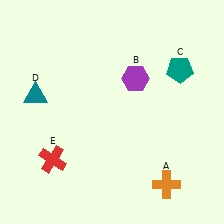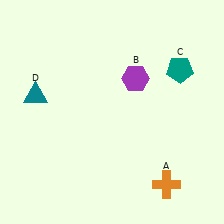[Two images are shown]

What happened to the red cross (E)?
The red cross (E) was removed in Image 2. It was in the bottom-left area of Image 1.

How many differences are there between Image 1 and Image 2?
There is 1 difference between the two images.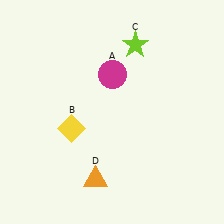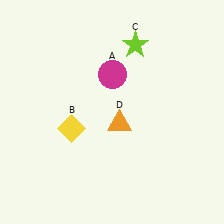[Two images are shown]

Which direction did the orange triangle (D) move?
The orange triangle (D) moved up.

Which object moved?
The orange triangle (D) moved up.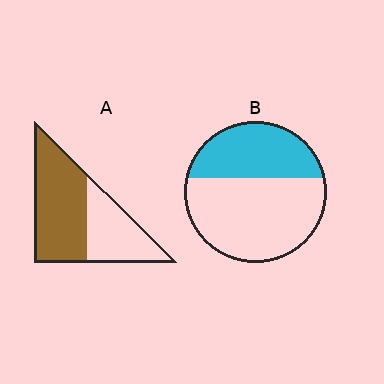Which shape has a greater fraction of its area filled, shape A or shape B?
Shape A.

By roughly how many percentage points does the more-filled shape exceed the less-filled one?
By roughly 25 percentage points (A over B).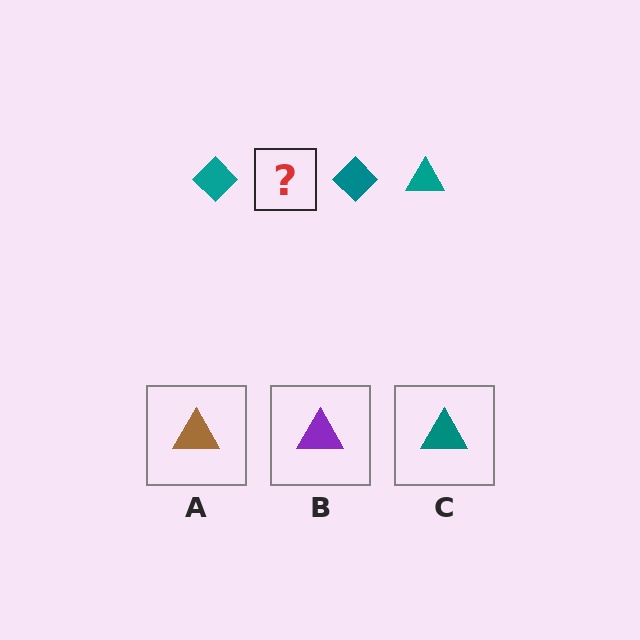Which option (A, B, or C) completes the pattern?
C.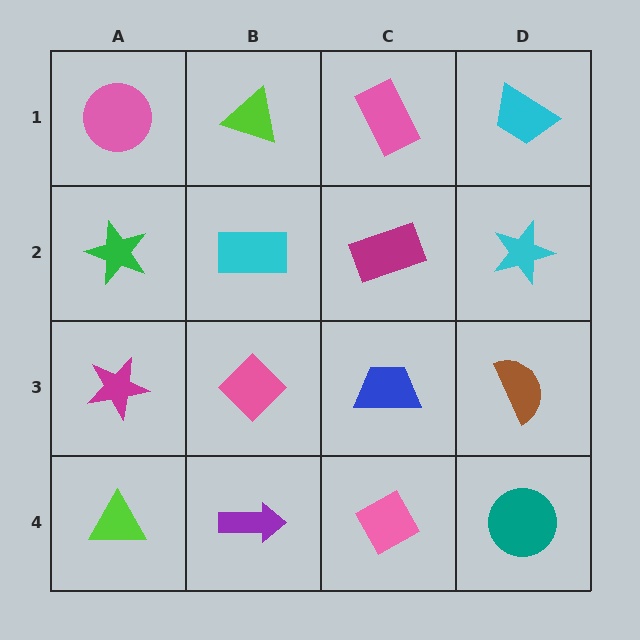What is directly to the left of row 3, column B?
A magenta star.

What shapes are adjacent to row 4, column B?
A pink diamond (row 3, column B), a lime triangle (row 4, column A), a pink diamond (row 4, column C).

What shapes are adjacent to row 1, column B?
A cyan rectangle (row 2, column B), a pink circle (row 1, column A), a pink rectangle (row 1, column C).